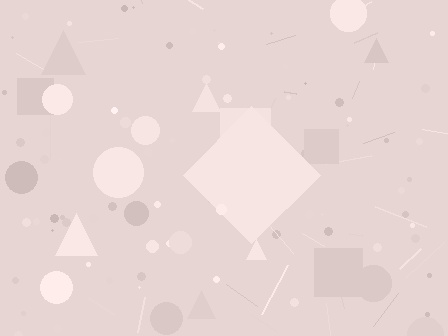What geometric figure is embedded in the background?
A diamond is embedded in the background.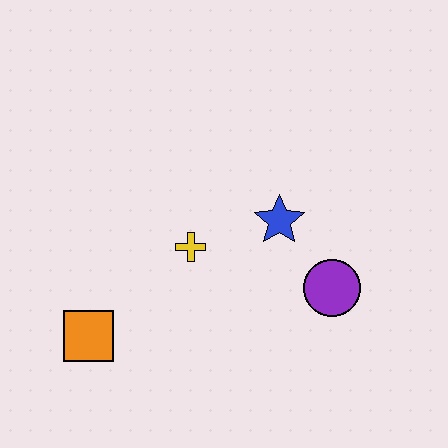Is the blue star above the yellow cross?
Yes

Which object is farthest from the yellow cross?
The purple circle is farthest from the yellow cross.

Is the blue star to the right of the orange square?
Yes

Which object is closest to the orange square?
The yellow cross is closest to the orange square.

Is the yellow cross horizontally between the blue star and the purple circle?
No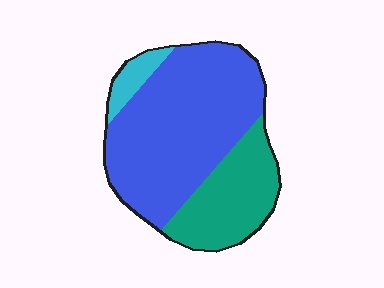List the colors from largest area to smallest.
From largest to smallest: blue, teal, cyan.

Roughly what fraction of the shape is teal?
Teal covers 29% of the shape.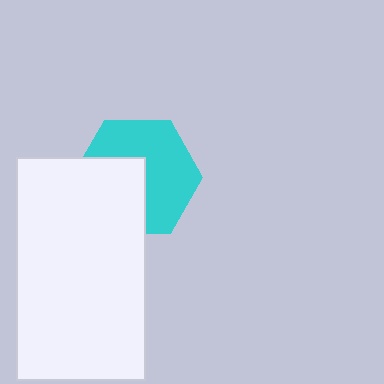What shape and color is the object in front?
The object in front is a white rectangle.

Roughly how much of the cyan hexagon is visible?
About half of it is visible (roughly 59%).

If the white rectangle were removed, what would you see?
You would see the complete cyan hexagon.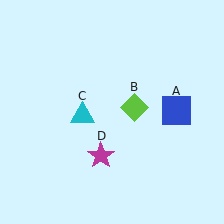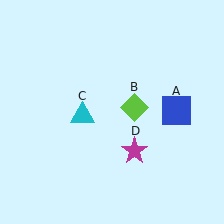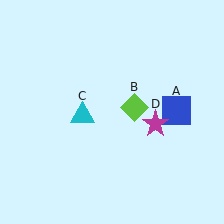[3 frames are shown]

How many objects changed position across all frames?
1 object changed position: magenta star (object D).